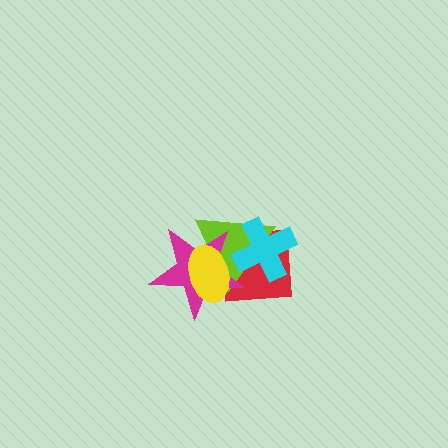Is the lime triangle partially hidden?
Yes, it is partially covered by another shape.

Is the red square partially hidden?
Yes, it is partially covered by another shape.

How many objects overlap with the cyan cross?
3 objects overlap with the cyan cross.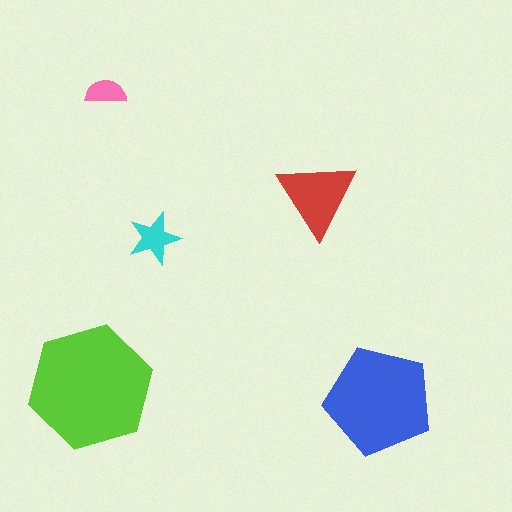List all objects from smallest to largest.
The pink semicircle, the cyan star, the red triangle, the blue pentagon, the lime hexagon.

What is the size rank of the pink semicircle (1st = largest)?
5th.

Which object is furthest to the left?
The lime hexagon is leftmost.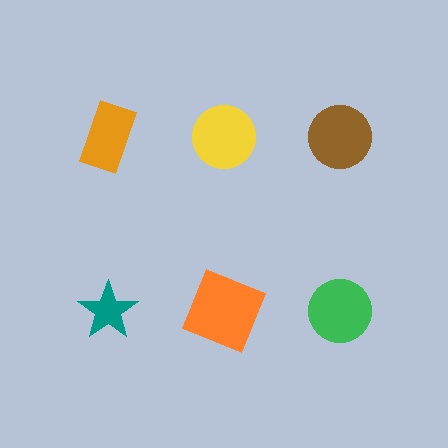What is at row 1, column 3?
A brown circle.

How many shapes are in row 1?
3 shapes.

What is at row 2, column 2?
An orange square.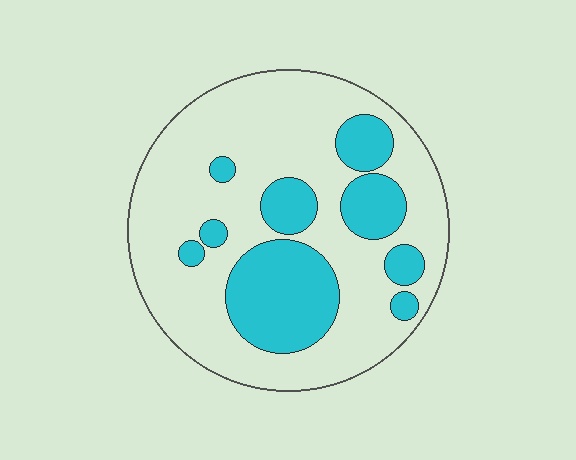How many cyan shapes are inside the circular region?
9.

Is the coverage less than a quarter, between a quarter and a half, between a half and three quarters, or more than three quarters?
Between a quarter and a half.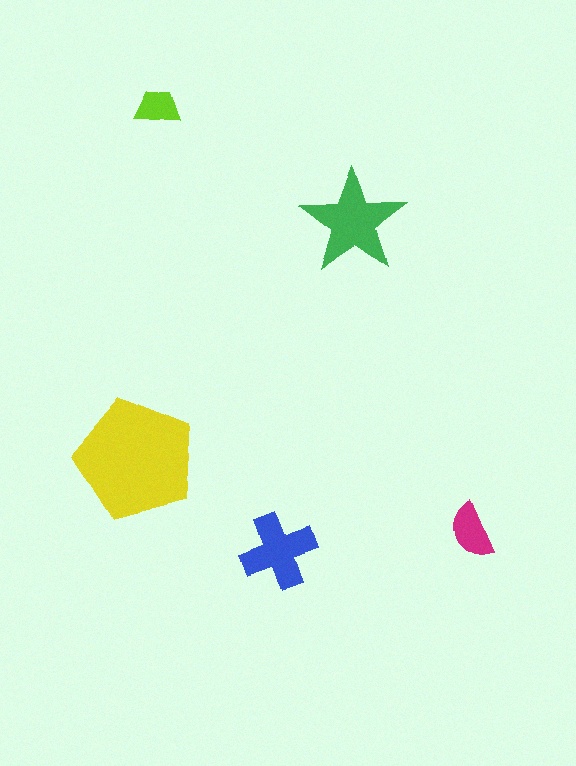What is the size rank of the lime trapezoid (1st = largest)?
5th.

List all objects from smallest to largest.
The lime trapezoid, the magenta semicircle, the blue cross, the green star, the yellow pentagon.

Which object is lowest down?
The blue cross is bottommost.